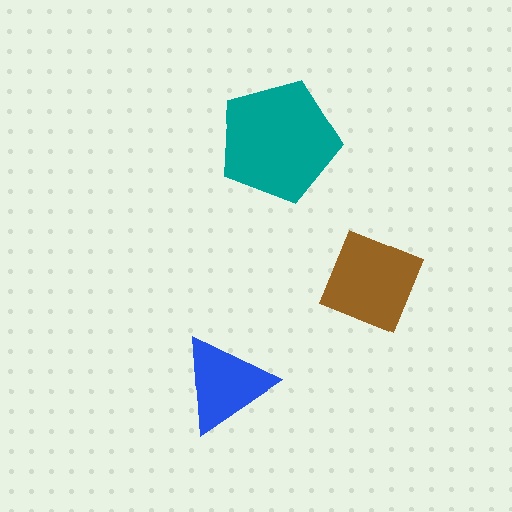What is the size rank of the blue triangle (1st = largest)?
3rd.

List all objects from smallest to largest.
The blue triangle, the brown diamond, the teal pentagon.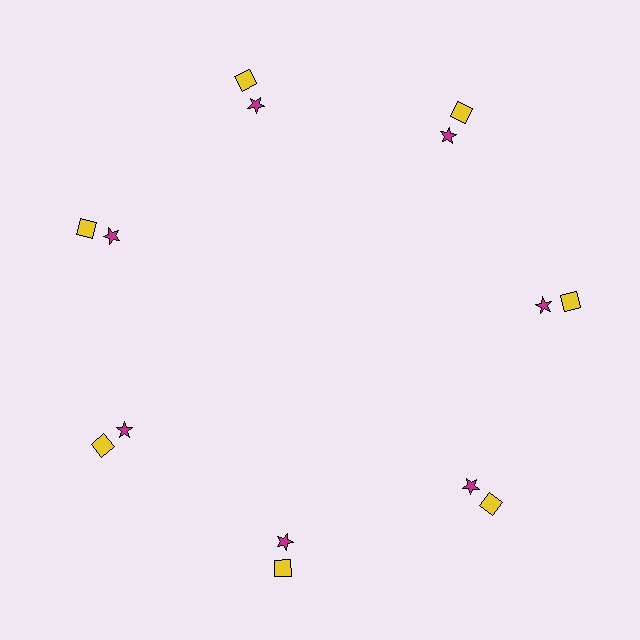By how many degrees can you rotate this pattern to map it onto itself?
The pattern maps onto itself every 51 degrees of rotation.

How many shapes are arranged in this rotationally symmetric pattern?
There are 14 shapes, arranged in 7 groups of 2.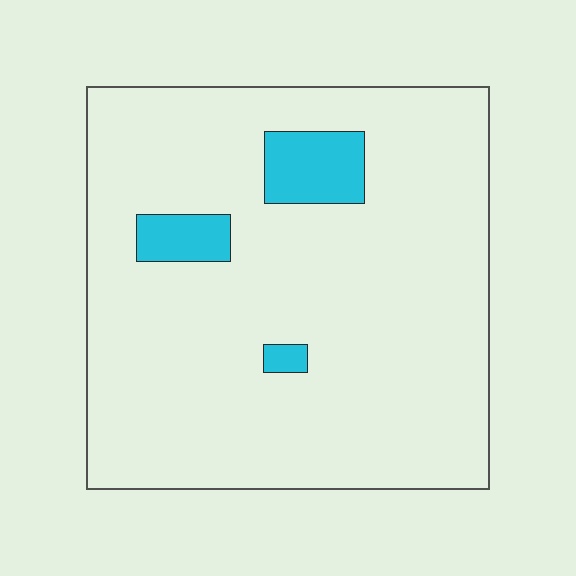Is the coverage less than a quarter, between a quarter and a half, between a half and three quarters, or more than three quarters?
Less than a quarter.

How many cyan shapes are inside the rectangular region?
3.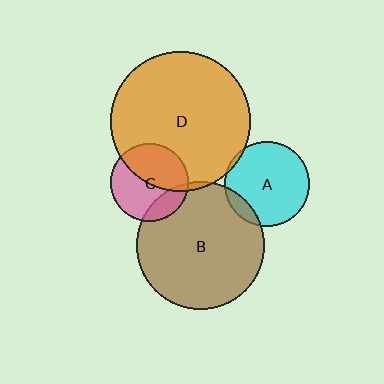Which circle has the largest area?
Circle D (orange).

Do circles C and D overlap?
Yes.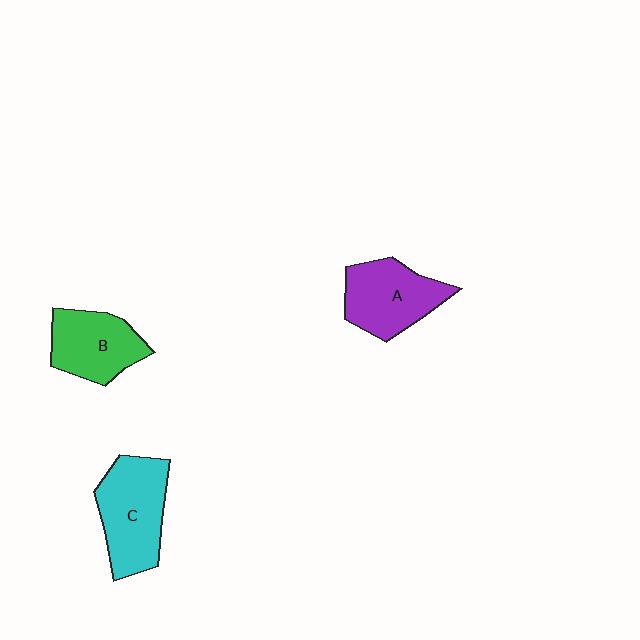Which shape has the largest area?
Shape C (cyan).